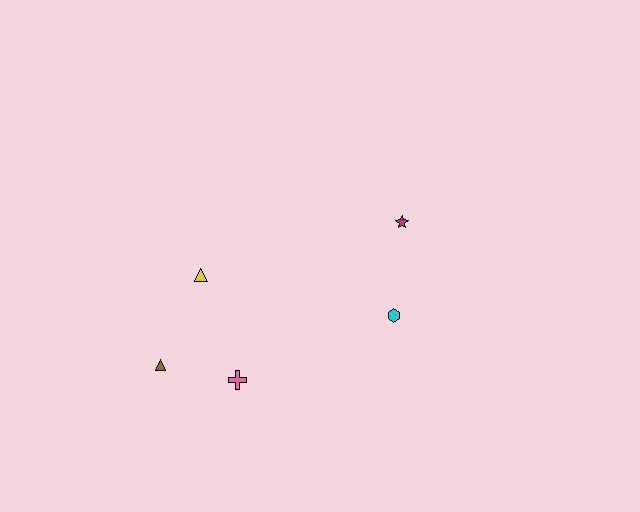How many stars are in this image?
There is 1 star.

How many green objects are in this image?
There are no green objects.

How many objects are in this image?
There are 5 objects.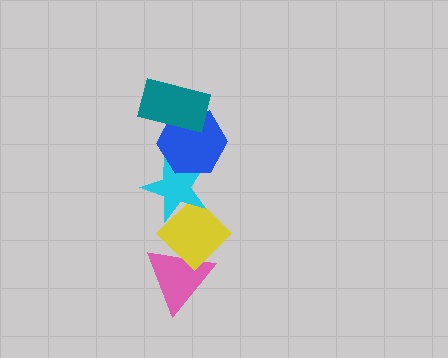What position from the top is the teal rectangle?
The teal rectangle is 1st from the top.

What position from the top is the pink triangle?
The pink triangle is 5th from the top.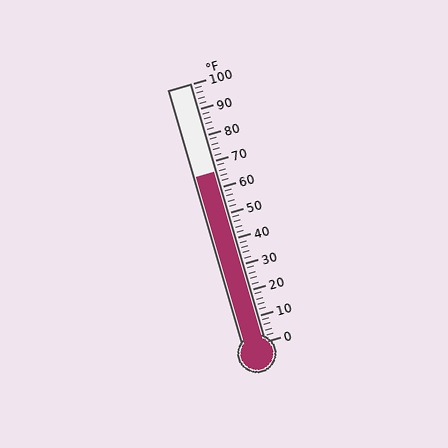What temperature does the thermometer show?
The thermometer shows approximately 66°F.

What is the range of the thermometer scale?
The thermometer scale ranges from 0°F to 100°F.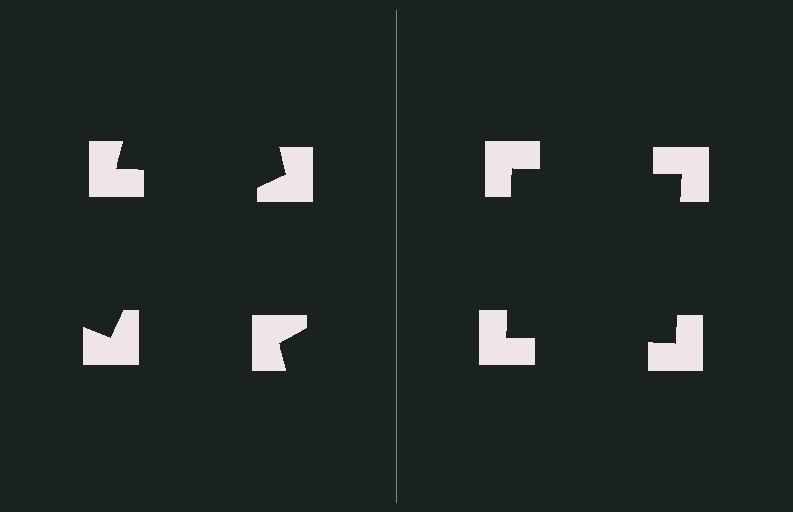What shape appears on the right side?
An illusory square.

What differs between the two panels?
The notched squares are positioned identically on both sides; only the wedge orientations differ. On the right they align to a square; on the left they are misaligned.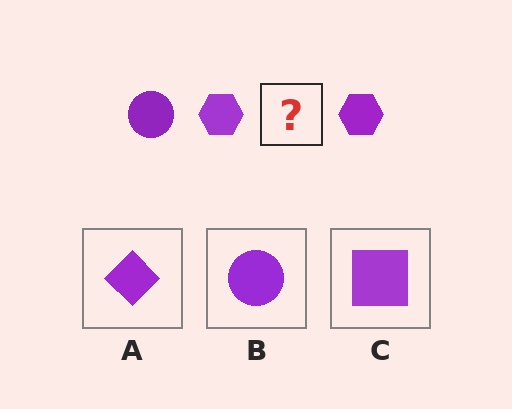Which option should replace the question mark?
Option B.